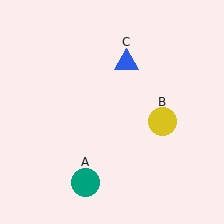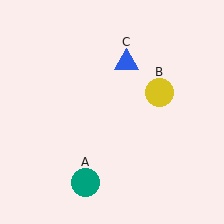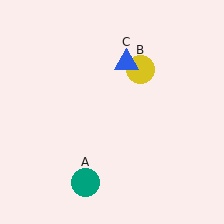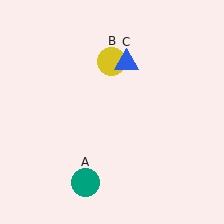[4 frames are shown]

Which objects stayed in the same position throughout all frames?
Teal circle (object A) and blue triangle (object C) remained stationary.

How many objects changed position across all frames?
1 object changed position: yellow circle (object B).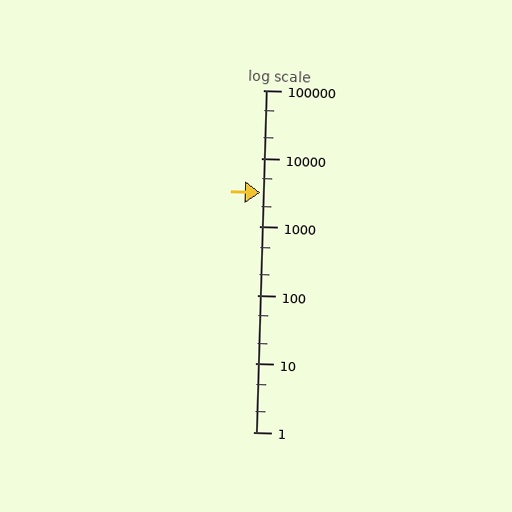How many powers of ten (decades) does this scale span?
The scale spans 5 decades, from 1 to 100000.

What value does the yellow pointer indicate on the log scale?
The pointer indicates approximately 3200.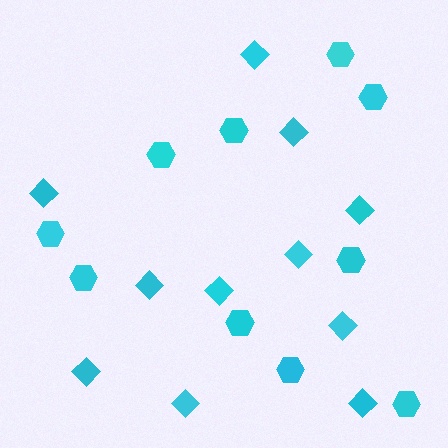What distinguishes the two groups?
There are 2 groups: one group of hexagons (10) and one group of diamonds (11).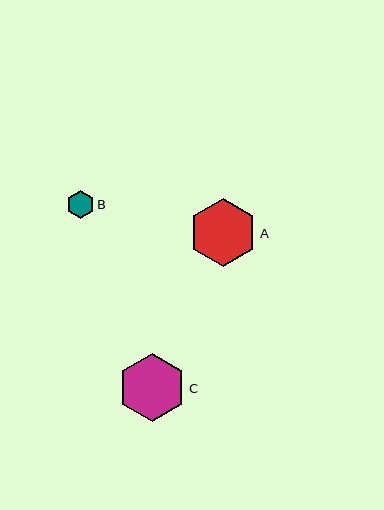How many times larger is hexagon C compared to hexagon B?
Hexagon C is approximately 2.5 times the size of hexagon B.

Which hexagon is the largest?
Hexagon C is the largest with a size of approximately 68 pixels.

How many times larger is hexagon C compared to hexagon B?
Hexagon C is approximately 2.5 times the size of hexagon B.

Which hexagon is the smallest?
Hexagon B is the smallest with a size of approximately 28 pixels.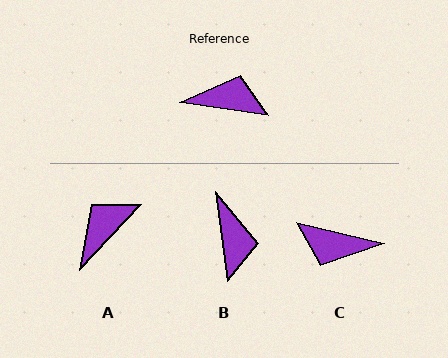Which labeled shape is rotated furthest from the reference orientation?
C, about 175 degrees away.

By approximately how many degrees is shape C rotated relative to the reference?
Approximately 175 degrees counter-clockwise.